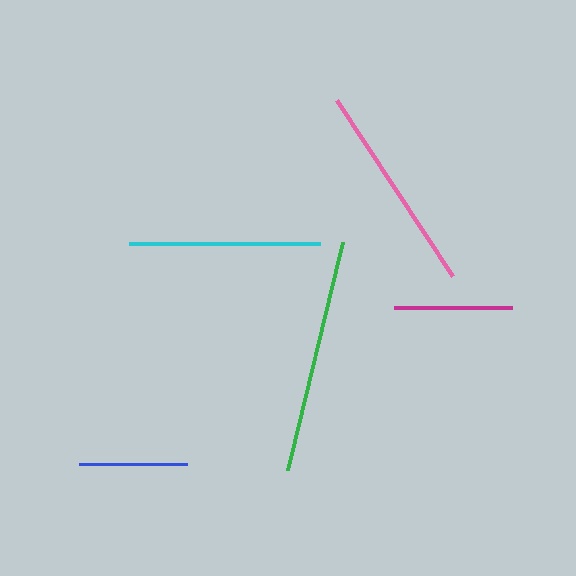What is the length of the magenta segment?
The magenta segment is approximately 118 pixels long.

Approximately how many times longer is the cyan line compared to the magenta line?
The cyan line is approximately 1.6 times the length of the magenta line.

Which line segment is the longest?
The green line is the longest at approximately 234 pixels.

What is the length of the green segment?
The green segment is approximately 234 pixels long.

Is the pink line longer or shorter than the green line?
The green line is longer than the pink line.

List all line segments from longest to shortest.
From longest to shortest: green, pink, cyan, magenta, blue.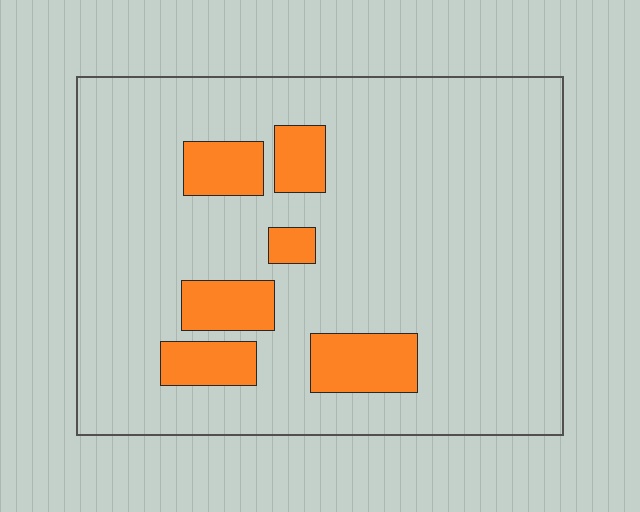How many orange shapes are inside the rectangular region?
6.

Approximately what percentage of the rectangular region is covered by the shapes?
Approximately 15%.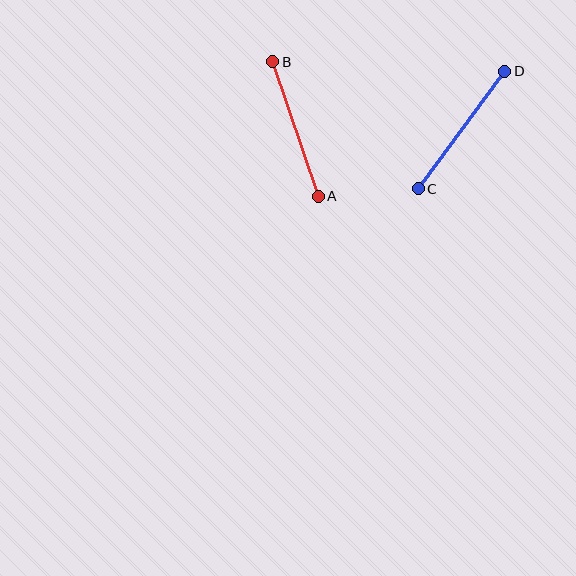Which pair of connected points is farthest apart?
Points C and D are farthest apart.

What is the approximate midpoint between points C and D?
The midpoint is at approximately (461, 130) pixels.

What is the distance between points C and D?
The distance is approximately 146 pixels.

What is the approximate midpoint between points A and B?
The midpoint is at approximately (296, 129) pixels.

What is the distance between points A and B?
The distance is approximately 142 pixels.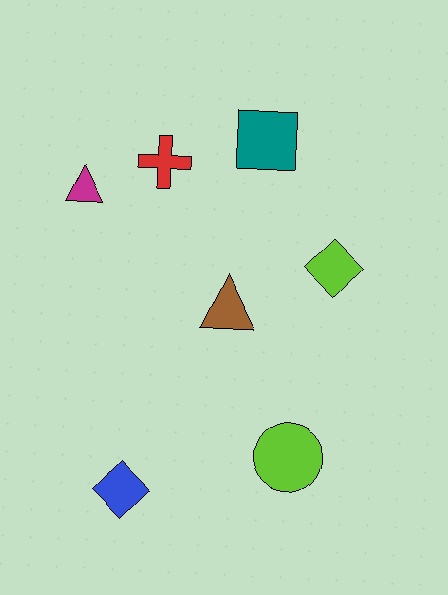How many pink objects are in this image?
There are no pink objects.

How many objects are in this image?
There are 7 objects.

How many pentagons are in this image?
There are no pentagons.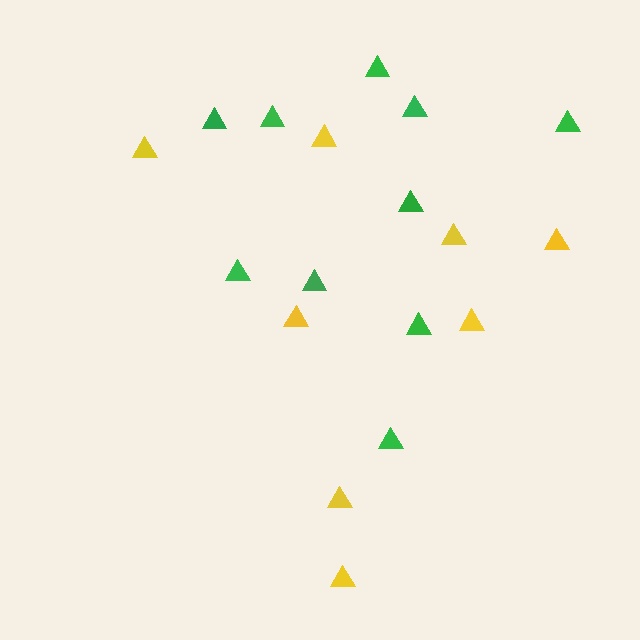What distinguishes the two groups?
There are 2 groups: one group of green triangles (10) and one group of yellow triangles (8).